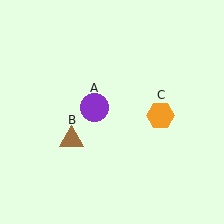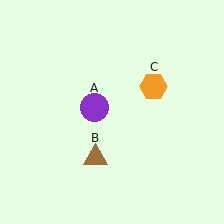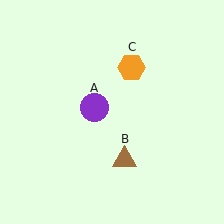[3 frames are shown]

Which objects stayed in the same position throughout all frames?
Purple circle (object A) remained stationary.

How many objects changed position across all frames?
2 objects changed position: brown triangle (object B), orange hexagon (object C).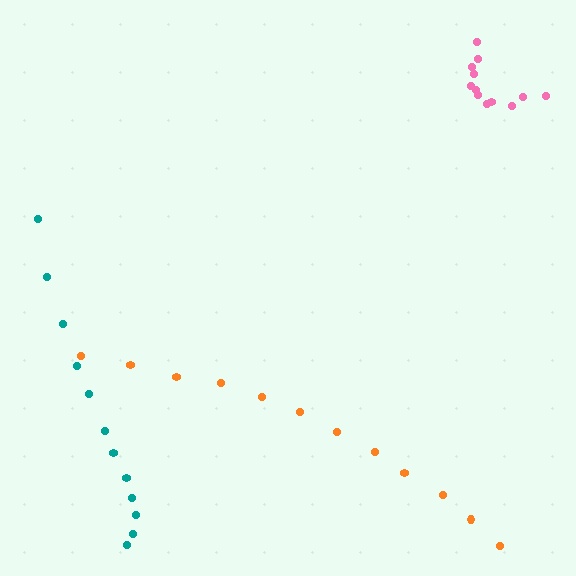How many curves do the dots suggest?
There are 3 distinct paths.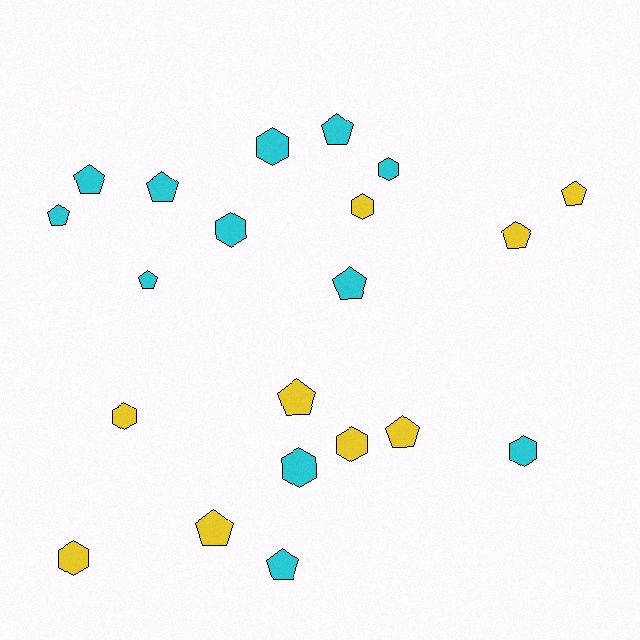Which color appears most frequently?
Cyan, with 12 objects.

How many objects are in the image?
There are 21 objects.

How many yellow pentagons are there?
There are 5 yellow pentagons.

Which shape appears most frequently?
Pentagon, with 12 objects.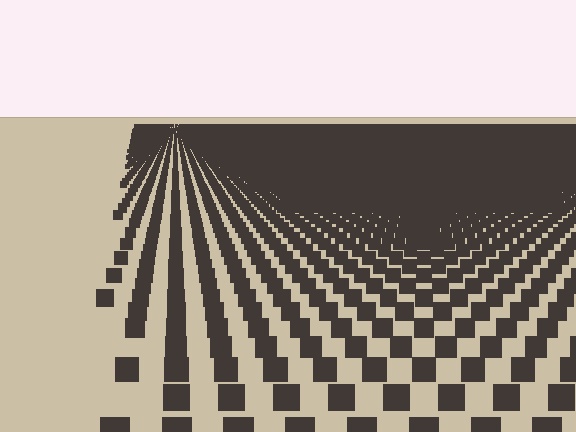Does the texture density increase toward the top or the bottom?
Density increases toward the top.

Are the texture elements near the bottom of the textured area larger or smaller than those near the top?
Larger. Near the bottom, elements are closer to the viewer and appear at a bigger on-screen size.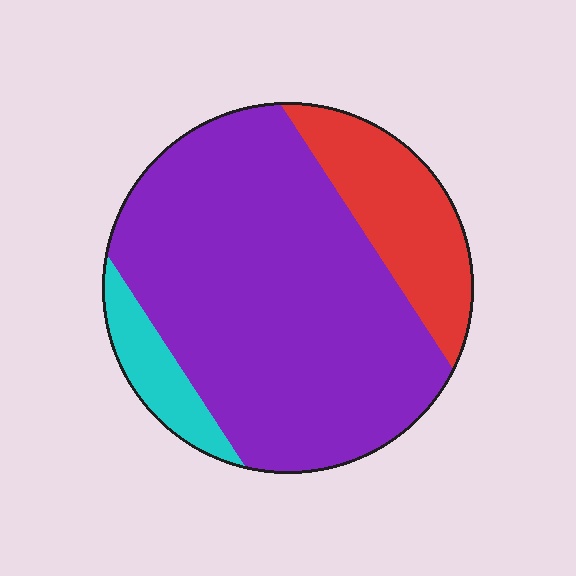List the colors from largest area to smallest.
From largest to smallest: purple, red, cyan.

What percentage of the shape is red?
Red covers about 20% of the shape.